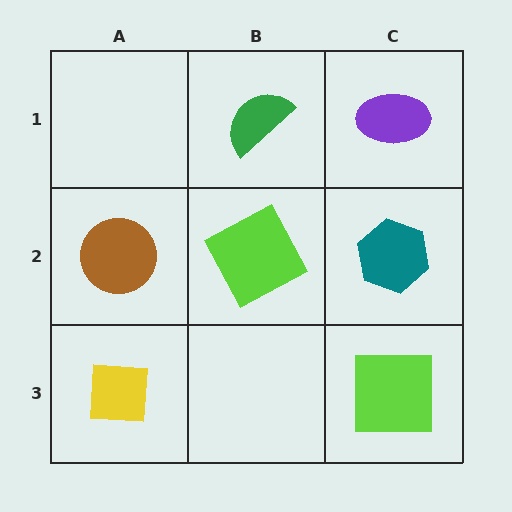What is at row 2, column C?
A teal hexagon.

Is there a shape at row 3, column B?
No, that cell is empty.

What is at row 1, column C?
A purple ellipse.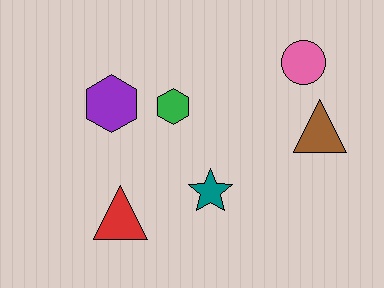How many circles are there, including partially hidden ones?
There is 1 circle.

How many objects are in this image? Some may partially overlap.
There are 6 objects.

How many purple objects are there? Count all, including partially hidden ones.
There is 1 purple object.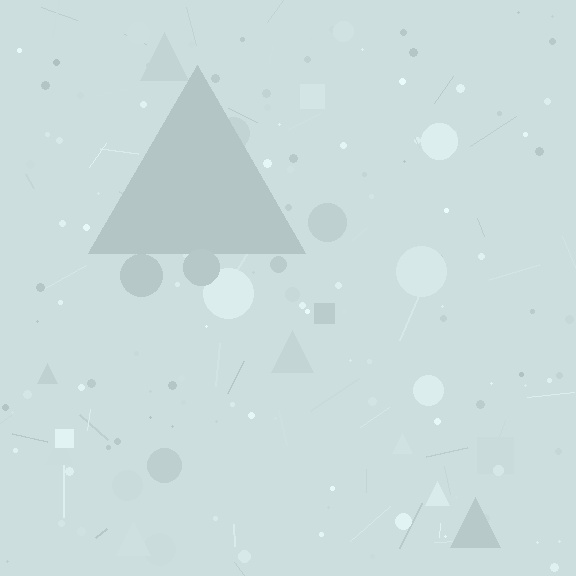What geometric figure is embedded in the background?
A triangle is embedded in the background.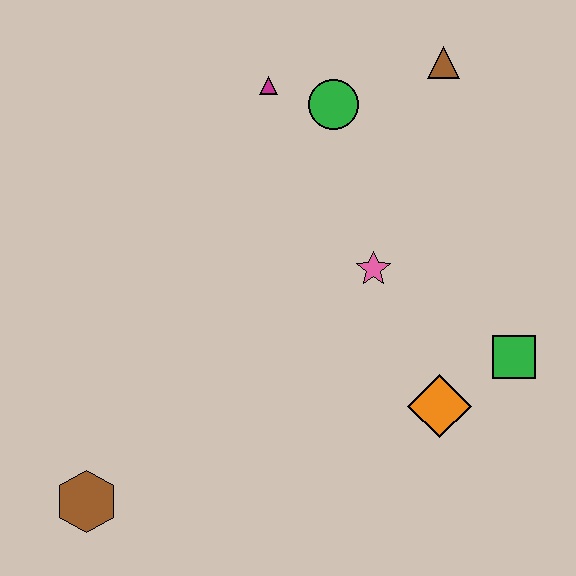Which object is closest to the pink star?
The orange diamond is closest to the pink star.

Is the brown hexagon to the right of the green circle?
No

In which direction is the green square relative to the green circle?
The green square is below the green circle.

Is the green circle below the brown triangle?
Yes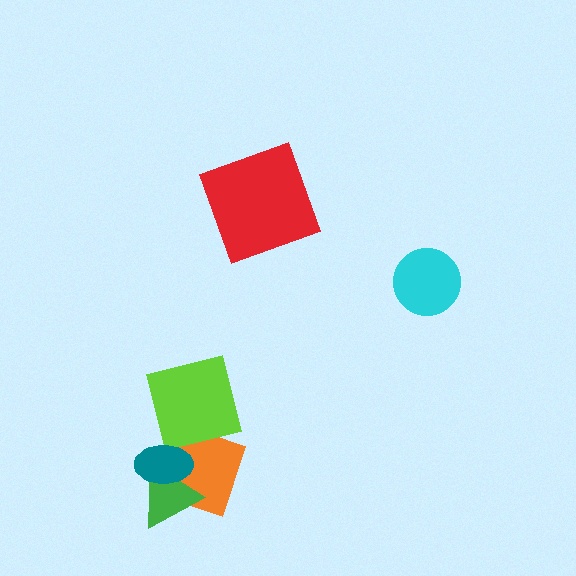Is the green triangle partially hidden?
Yes, it is partially covered by another shape.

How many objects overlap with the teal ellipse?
2 objects overlap with the teal ellipse.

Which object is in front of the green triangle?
The teal ellipse is in front of the green triangle.